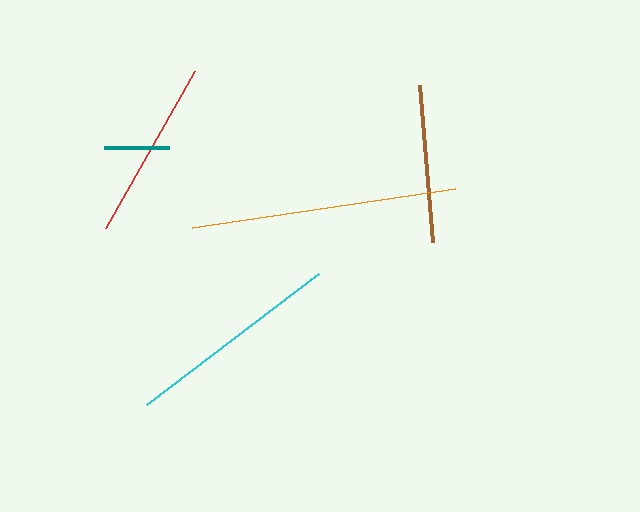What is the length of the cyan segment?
The cyan segment is approximately 216 pixels long.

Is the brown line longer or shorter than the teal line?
The brown line is longer than the teal line.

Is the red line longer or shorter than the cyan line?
The cyan line is longer than the red line.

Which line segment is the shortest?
The teal line is the shortest at approximately 65 pixels.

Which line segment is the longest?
The orange line is the longest at approximately 266 pixels.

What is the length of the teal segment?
The teal segment is approximately 65 pixels long.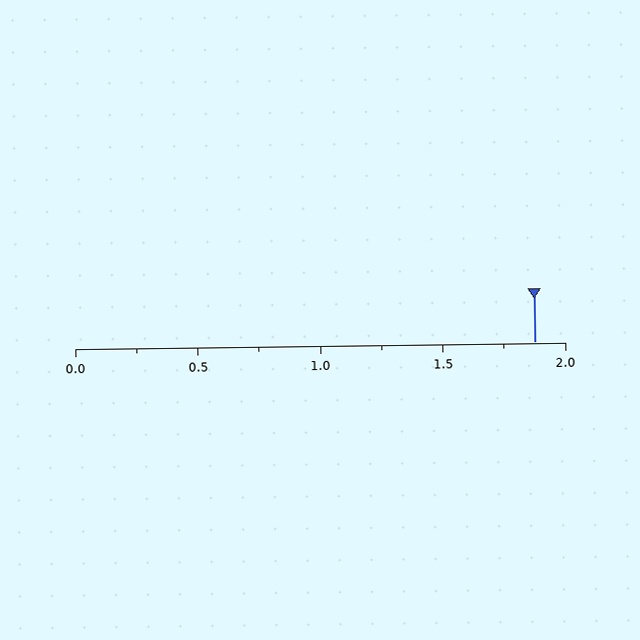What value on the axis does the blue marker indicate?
The marker indicates approximately 1.88.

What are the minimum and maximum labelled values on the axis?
The axis runs from 0.0 to 2.0.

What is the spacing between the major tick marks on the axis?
The major ticks are spaced 0.5 apart.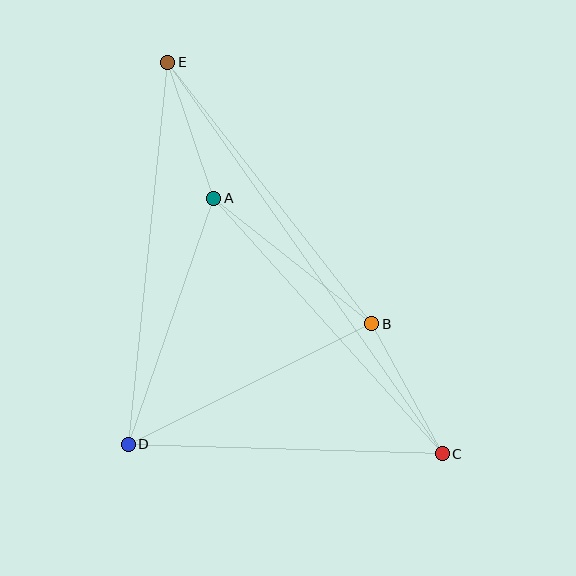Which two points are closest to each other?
Points A and E are closest to each other.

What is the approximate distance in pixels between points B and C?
The distance between B and C is approximately 148 pixels.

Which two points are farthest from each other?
Points C and E are farthest from each other.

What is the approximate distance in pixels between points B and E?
The distance between B and E is approximately 332 pixels.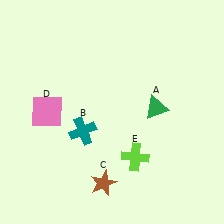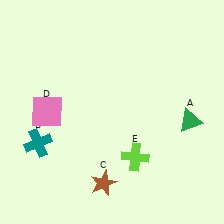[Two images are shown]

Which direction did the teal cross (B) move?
The teal cross (B) moved left.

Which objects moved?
The objects that moved are: the green triangle (A), the teal cross (B).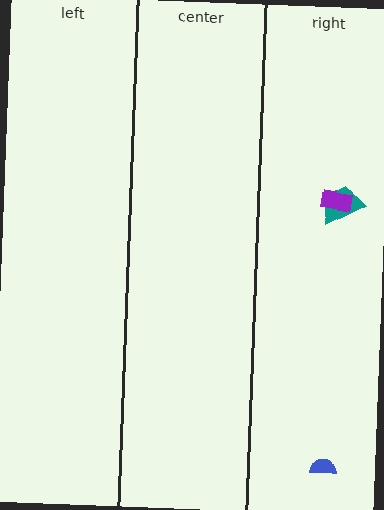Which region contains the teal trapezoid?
The right region.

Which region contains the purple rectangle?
The right region.